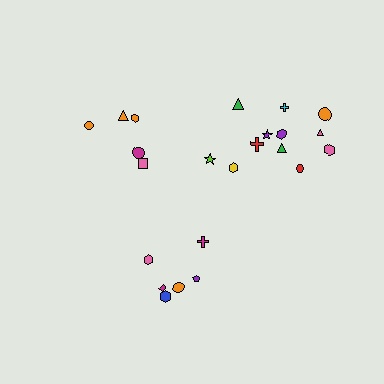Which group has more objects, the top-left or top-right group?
The top-right group.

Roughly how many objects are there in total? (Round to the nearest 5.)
Roughly 25 objects in total.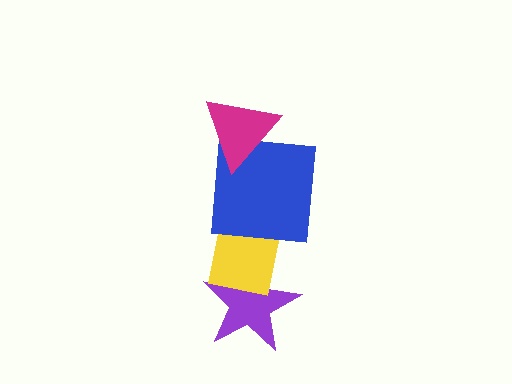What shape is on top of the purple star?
The yellow rectangle is on top of the purple star.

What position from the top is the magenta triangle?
The magenta triangle is 1st from the top.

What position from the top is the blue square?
The blue square is 2nd from the top.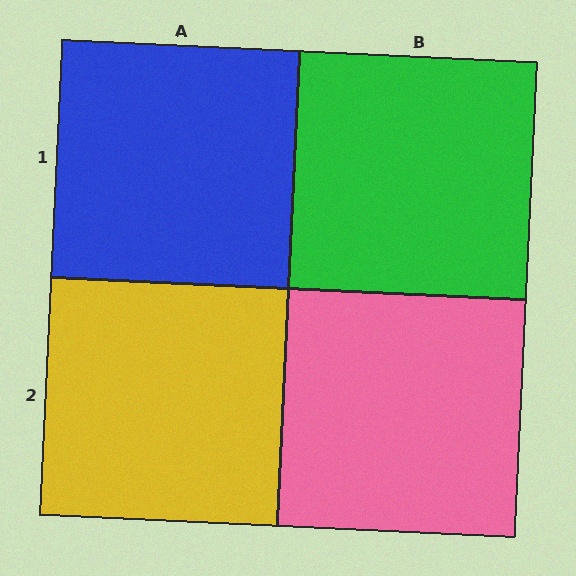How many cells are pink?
1 cell is pink.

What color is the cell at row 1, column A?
Blue.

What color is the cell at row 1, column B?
Green.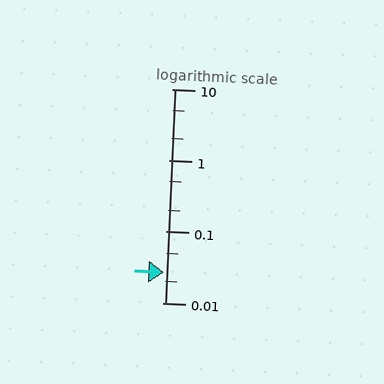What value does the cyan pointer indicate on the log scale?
The pointer indicates approximately 0.027.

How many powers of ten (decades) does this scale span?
The scale spans 3 decades, from 0.01 to 10.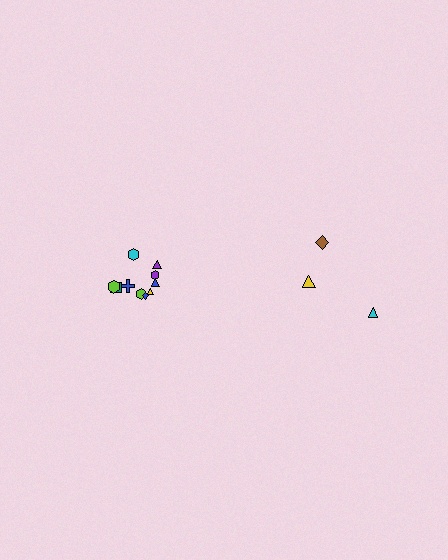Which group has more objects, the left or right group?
The left group.